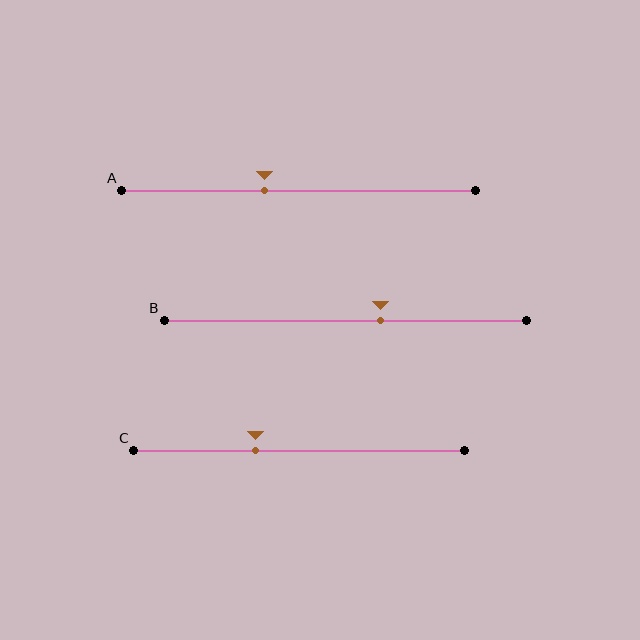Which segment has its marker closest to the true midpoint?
Segment B has its marker closest to the true midpoint.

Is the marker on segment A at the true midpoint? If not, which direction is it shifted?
No, the marker on segment A is shifted to the left by about 10% of the segment length.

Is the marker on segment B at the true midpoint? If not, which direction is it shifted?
No, the marker on segment B is shifted to the right by about 10% of the segment length.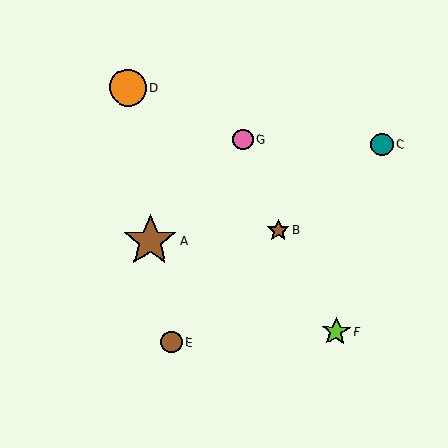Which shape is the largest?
The brown star (labeled A) is the largest.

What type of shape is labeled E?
Shape E is a brown circle.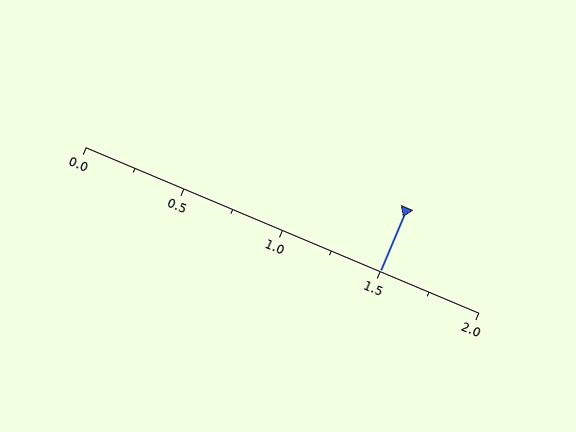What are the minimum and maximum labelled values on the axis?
The axis runs from 0.0 to 2.0.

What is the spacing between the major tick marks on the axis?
The major ticks are spaced 0.5 apart.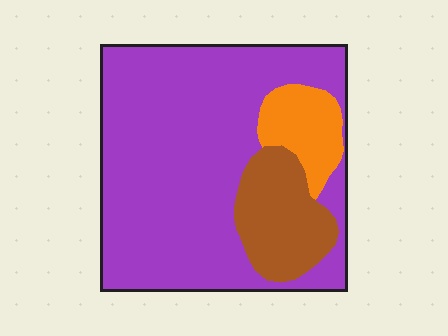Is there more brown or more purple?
Purple.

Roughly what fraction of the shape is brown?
Brown covers 16% of the shape.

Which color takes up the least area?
Orange, at roughly 10%.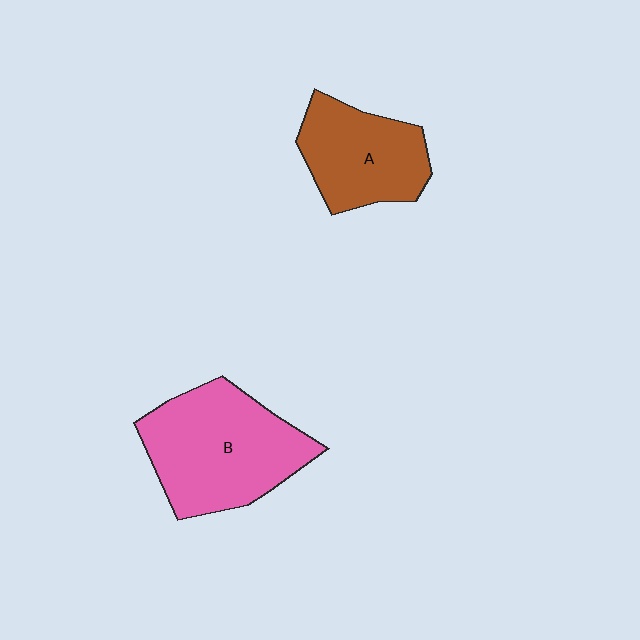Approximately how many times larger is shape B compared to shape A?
Approximately 1.4 times.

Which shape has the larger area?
Shape B (pink).